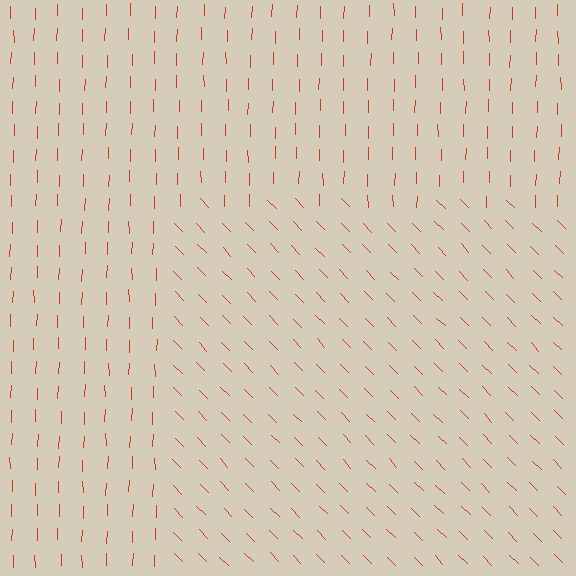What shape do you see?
I see a rectangle.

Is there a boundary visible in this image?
Yes, there is a texture boundary formed by a change in line orientation.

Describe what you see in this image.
The image is filled with small red line segments. A rectangle region in the image has lines oriented differently from the surrounding lines, creating a visible texture boundary.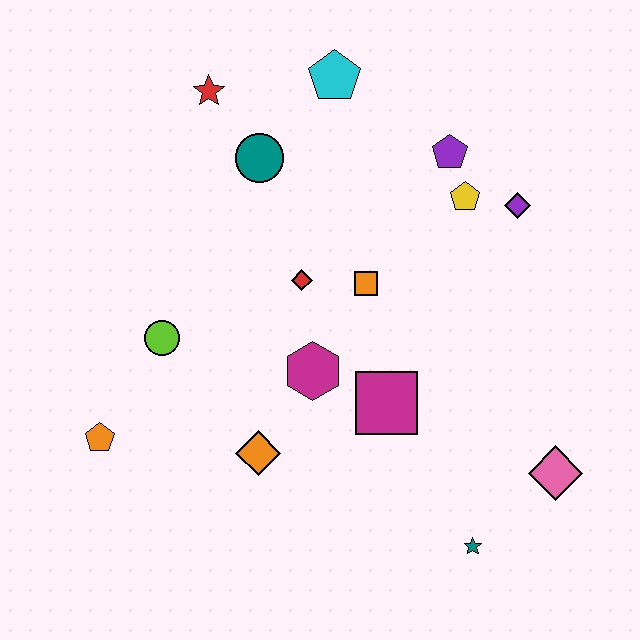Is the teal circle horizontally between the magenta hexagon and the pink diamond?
No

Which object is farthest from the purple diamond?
The orange pentagon is farthest from the purple diamond.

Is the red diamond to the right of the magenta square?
No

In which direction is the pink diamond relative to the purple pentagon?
The pink diamond is below the purple pentagon.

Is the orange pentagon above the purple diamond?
No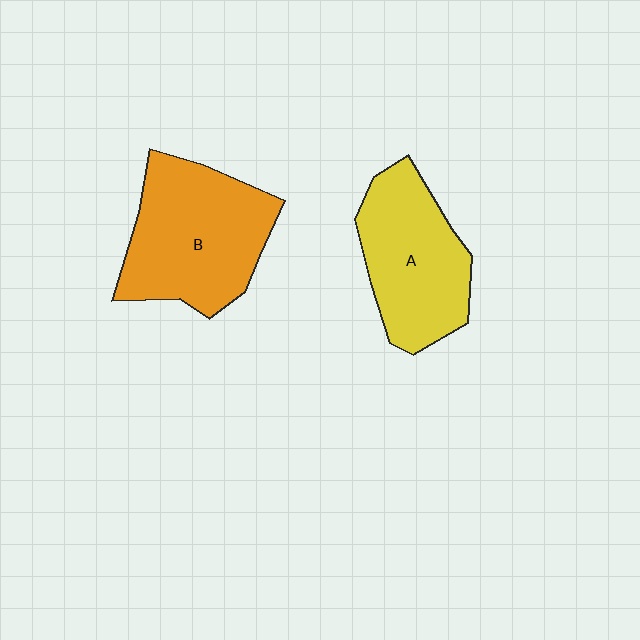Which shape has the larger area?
Shape B (orange).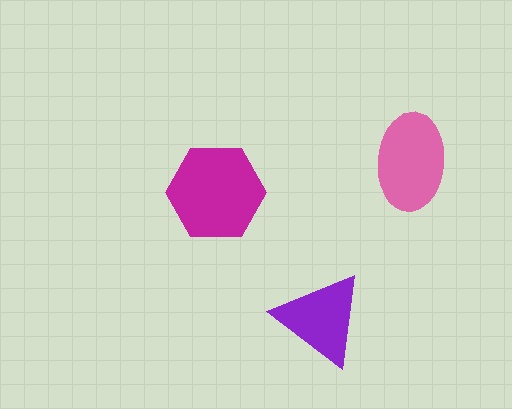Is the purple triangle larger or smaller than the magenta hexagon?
Smaller.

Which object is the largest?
The magenta hexagon.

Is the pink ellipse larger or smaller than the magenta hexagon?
Smaller.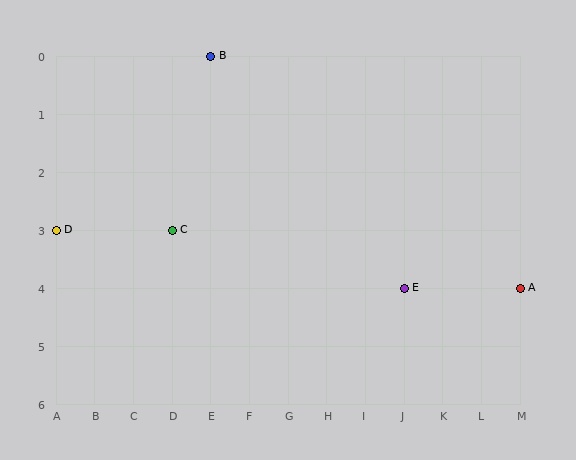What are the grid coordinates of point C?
Point C is at grid coordinates (D, 3).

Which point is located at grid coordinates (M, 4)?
Point A is at (M, 4).